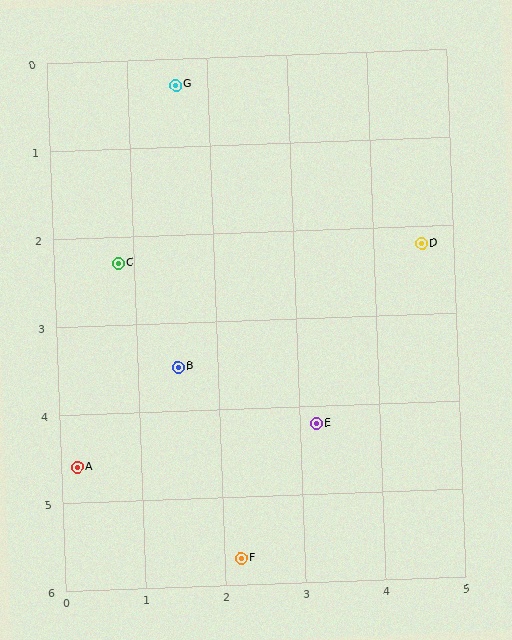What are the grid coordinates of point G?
Point G is at approximately (1.6, 0.3).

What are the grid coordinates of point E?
Point E is at approximately (3.2, 4.2).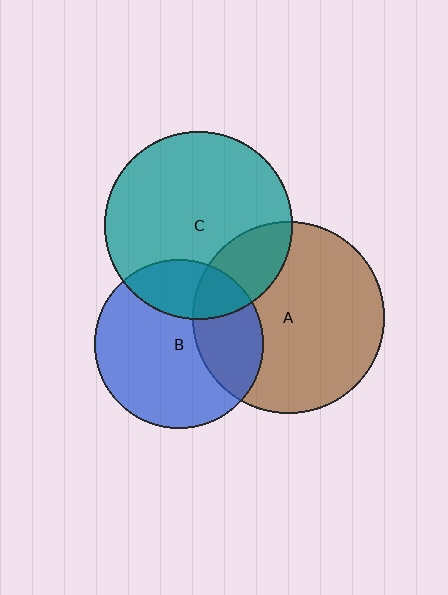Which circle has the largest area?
Circle A (brown).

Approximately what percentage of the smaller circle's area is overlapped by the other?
Approximately 30%.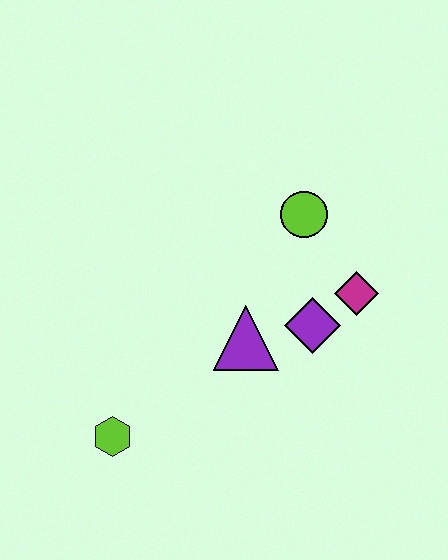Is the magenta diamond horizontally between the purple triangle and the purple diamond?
No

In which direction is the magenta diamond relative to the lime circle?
The magenta diamond is below the lime circle.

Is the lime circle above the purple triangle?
Yes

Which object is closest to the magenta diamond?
The purple diamond is closest to the magenta diamond.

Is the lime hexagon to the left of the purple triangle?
Yes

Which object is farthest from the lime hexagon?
The lime circle is farthest from the lime hexagon.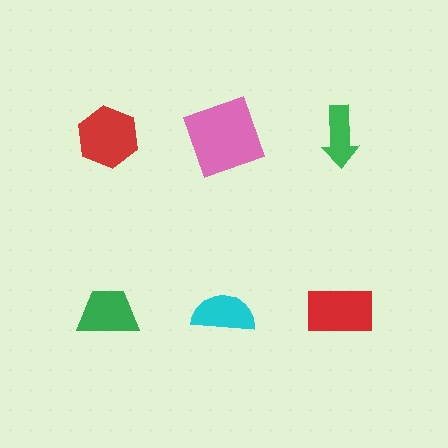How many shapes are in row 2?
3 shapes.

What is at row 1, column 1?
A red hexagon.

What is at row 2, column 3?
A red rectangle.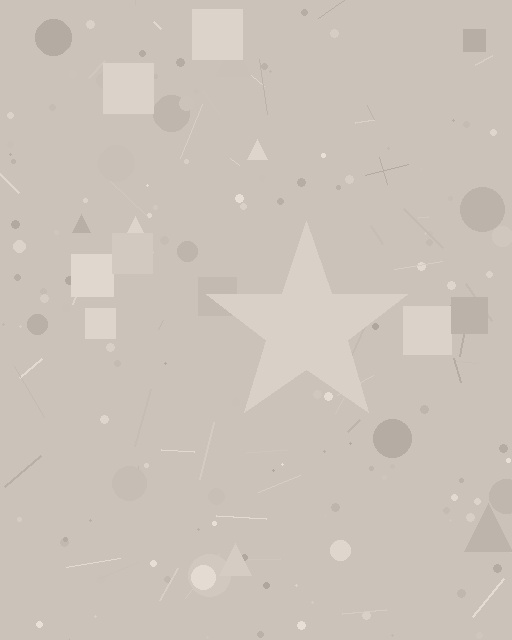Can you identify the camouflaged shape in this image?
The camouflaged shape is a star.